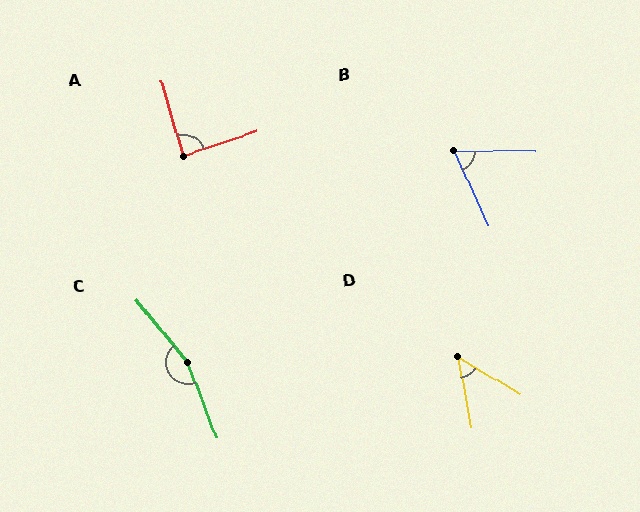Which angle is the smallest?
D, at approximately 48 degrees.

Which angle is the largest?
C, at approximately 161 degrees.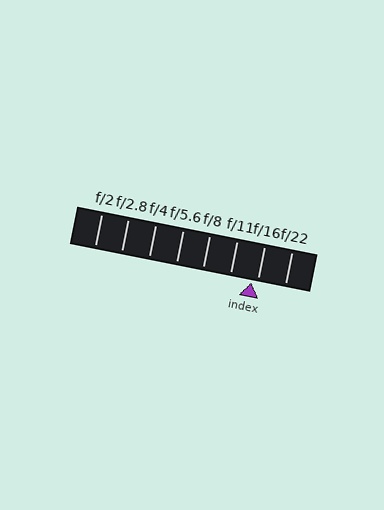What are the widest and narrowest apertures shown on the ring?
The widest aperture shown is f/2 and the narrowest is f/22.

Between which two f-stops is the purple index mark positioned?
The index mark is between f/11 and f/16.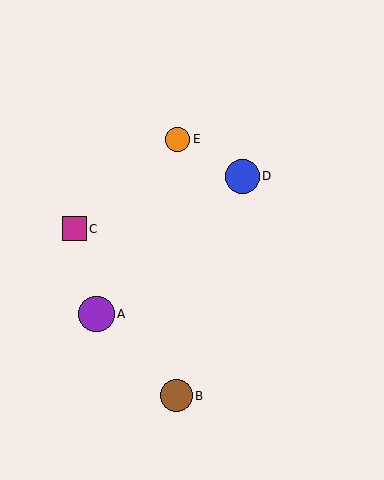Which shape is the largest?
The purple circle (labeled A) is the largest.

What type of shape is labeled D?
Shape D is a blue circle.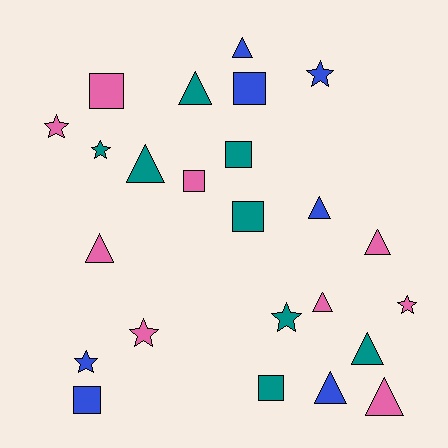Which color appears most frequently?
Pink, with 9 objects.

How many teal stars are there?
There are 2 teal stars.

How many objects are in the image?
There are 24 objects.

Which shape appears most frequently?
Triangle, with 10 objects.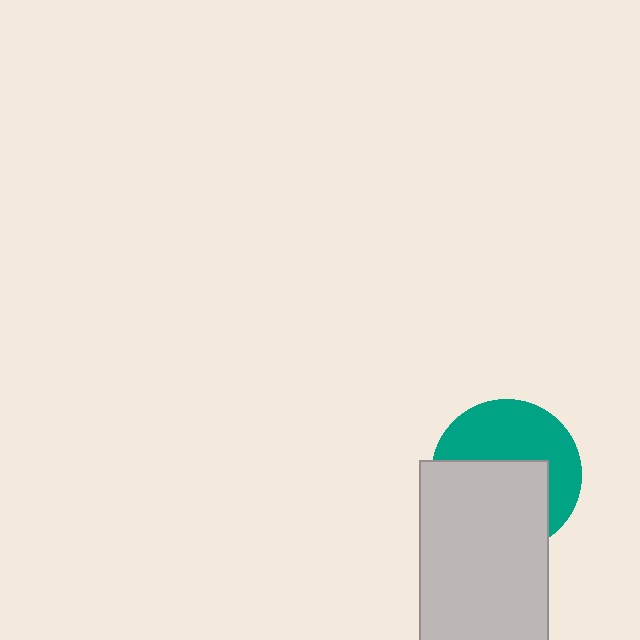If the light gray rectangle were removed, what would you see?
You would see the complete teal circle.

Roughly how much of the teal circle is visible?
About half of it is visible (roughly 48%).